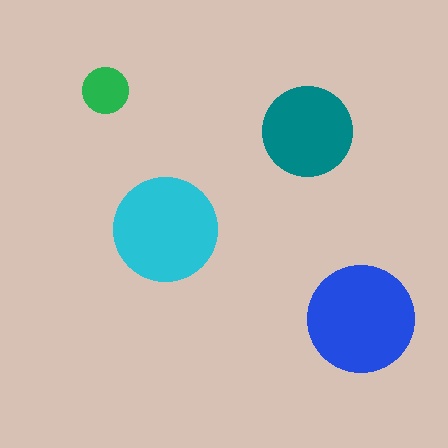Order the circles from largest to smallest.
the blue one, the cyan one, the teal one, the green one.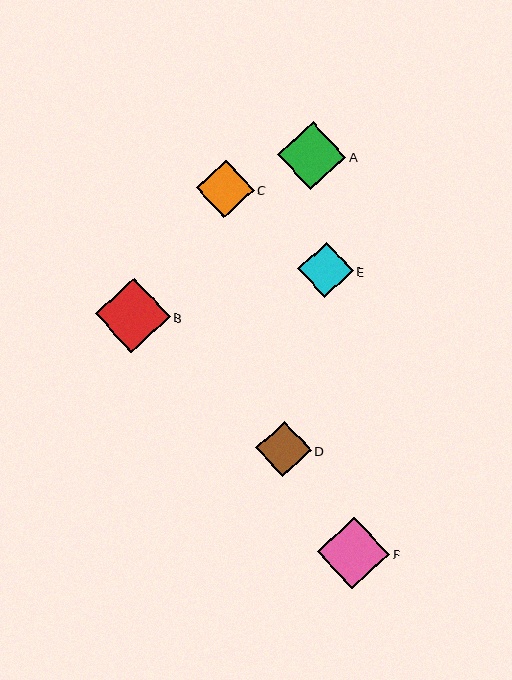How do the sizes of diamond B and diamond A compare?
Diamond B and diamond A are approximately the same size.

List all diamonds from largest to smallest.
From largest to smallest: B, F, A, C, D, E.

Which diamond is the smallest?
Diamond E is the smallest with a size of approximately 55 pixels.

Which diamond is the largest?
Diamond B is the largest with a size of approximately 75 pixels.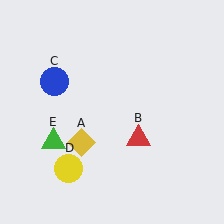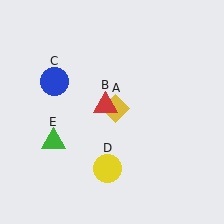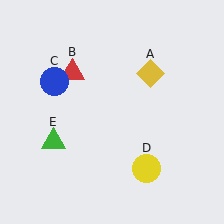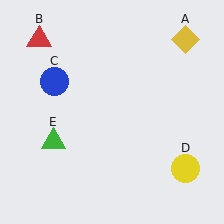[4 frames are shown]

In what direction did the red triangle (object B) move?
The red triangle (object B) moved up and to the left.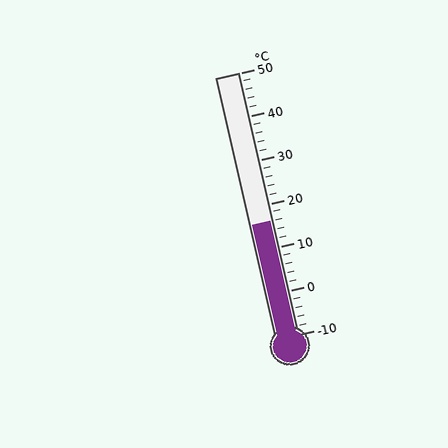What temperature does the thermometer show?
The thermometer shows approximately 16°C.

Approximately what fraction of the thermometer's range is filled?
The thermometer is filled to approximately 45% of its range.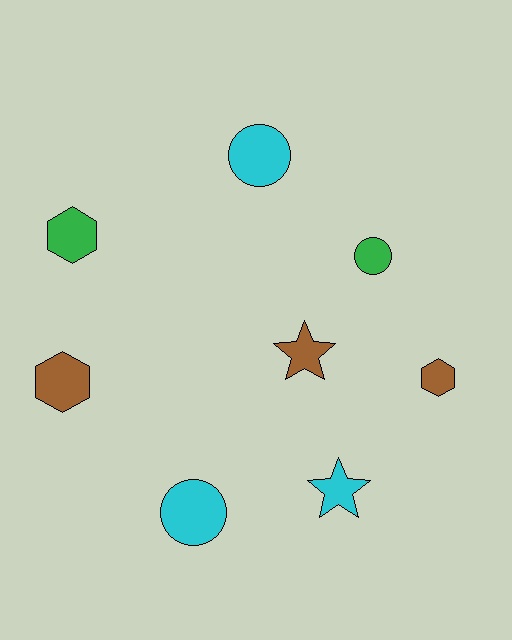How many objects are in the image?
There are 8 objects.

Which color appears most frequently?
Brown, with 3 objects.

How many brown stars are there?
There is 1 brown star.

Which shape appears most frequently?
Circle, with 3 objects.